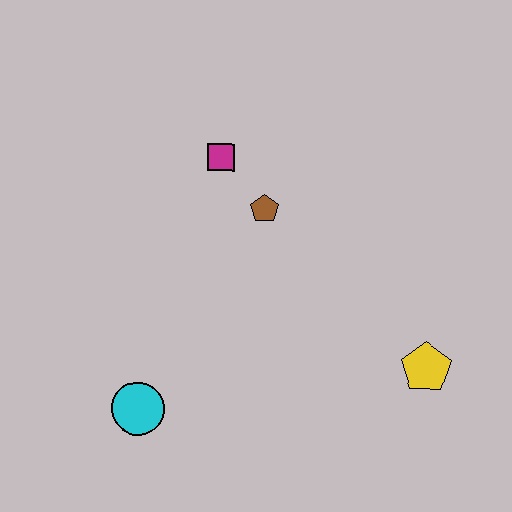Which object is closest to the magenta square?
The brown pentagon is closest to the magenta square.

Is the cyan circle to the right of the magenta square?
No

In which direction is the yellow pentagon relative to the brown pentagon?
The yellow pentagon is to the right of the brown pentagon.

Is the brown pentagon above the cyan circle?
Yes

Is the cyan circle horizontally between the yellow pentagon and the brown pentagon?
No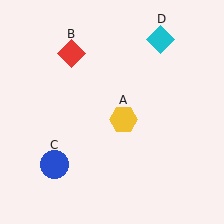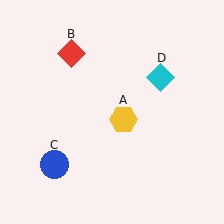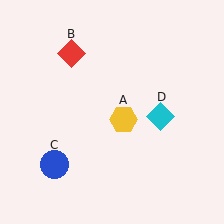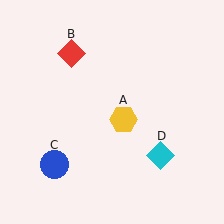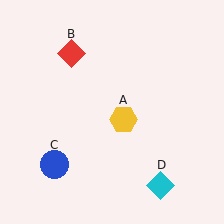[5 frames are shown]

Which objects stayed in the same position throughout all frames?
Yellow hexagon (object A) and red diamond (object B) and blue circle (object C) remained stationary.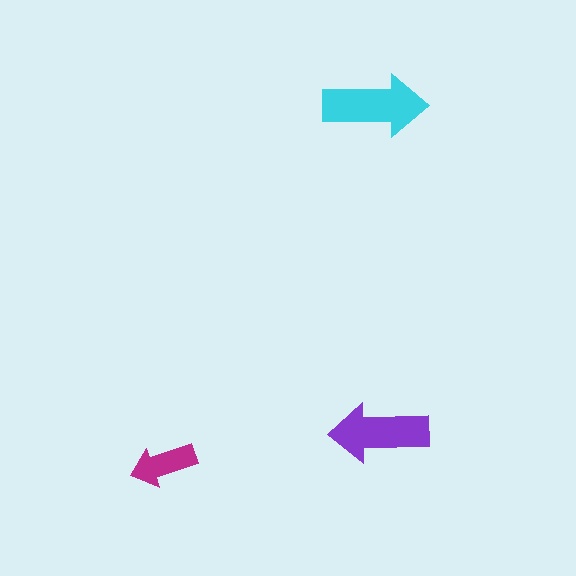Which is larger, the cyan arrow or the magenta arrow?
The cyan one.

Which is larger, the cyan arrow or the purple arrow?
The cyan one.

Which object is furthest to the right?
The purple arrow is rightmost.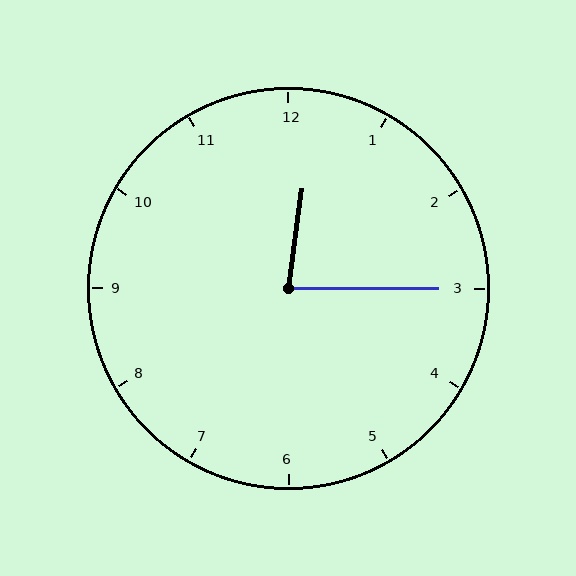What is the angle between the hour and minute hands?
Approximately 82 degrees.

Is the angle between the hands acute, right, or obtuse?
It is acute.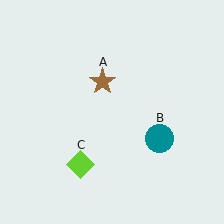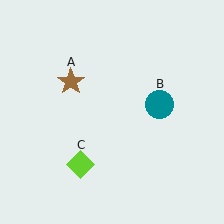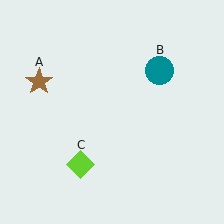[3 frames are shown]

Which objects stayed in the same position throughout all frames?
Lime diamond (object C) remained stationary.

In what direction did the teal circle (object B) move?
The teal circle (object B) moved up.